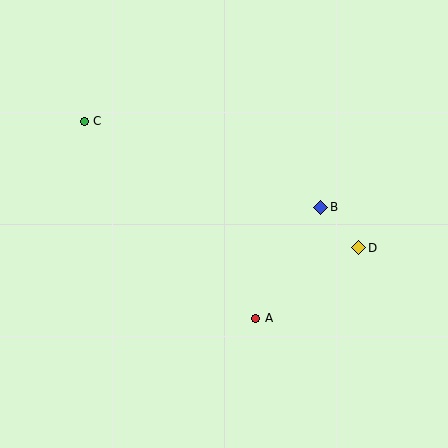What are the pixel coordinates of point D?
Point D is at (359, 248).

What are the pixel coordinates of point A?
Point A is at (256, 318).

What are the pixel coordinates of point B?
Point B is at (321, 207).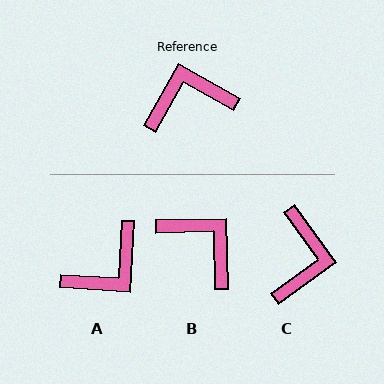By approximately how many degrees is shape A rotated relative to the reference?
Approximately 154 degrees clockwise.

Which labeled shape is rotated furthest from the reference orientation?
A, about 154 degrees away.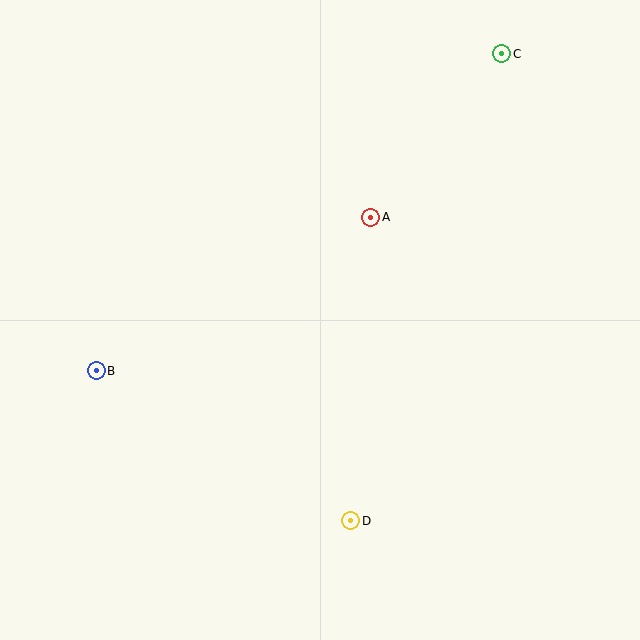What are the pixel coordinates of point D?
Point D is at (351, 521).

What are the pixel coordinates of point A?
Point A is at (371, 217).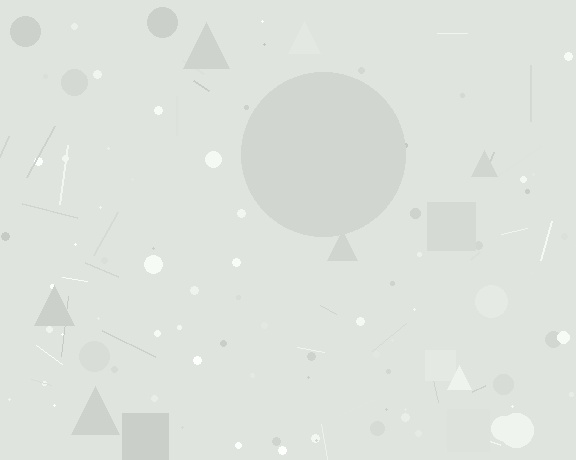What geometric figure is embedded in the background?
A circle is embedded in the background.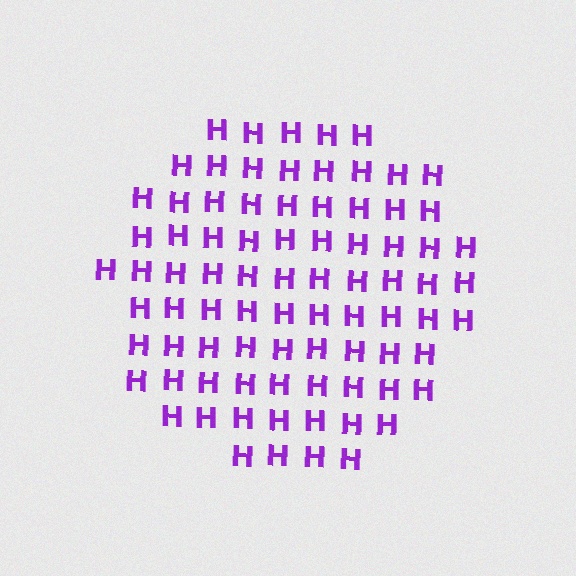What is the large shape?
The large shape is a circle.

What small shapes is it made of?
It is made of small letter H's.